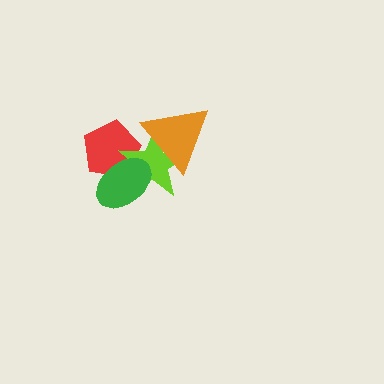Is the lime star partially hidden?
Yes, it is partially covered by another shape.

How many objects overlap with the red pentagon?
2 objects overlap with the red pentagon.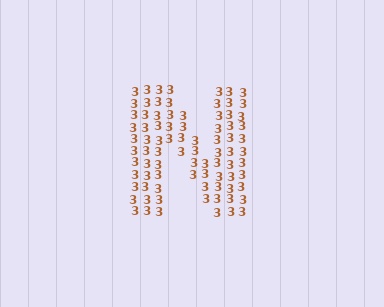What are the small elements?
The small elements are digit 3's.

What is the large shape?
The large shape is the letter N.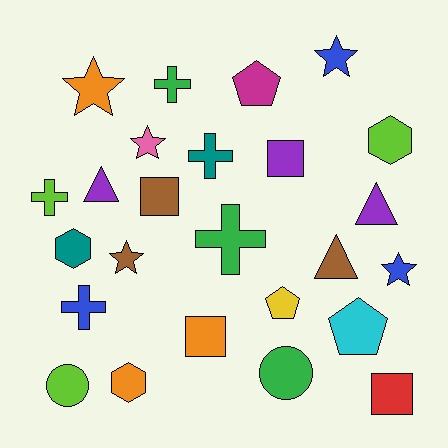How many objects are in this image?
There are 25 objects.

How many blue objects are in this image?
There are 3 blue objects.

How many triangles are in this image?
There are 3 triangles.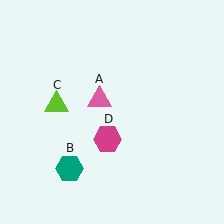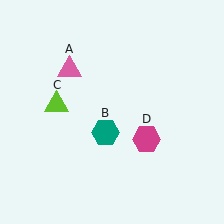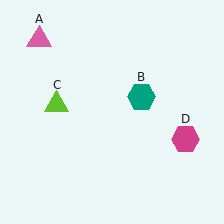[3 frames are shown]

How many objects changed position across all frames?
3 objects changed position: pink triangle (object A), teal hexagon (object B), magenta hexagon (object D).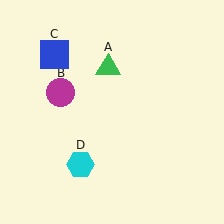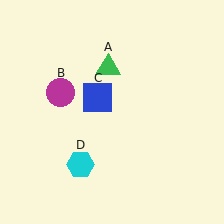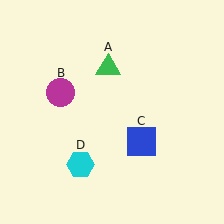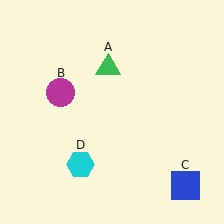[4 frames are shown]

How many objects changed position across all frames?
1 object changed position: blue square (object C).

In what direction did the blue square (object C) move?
The blue square (object C) moved down and to the right.